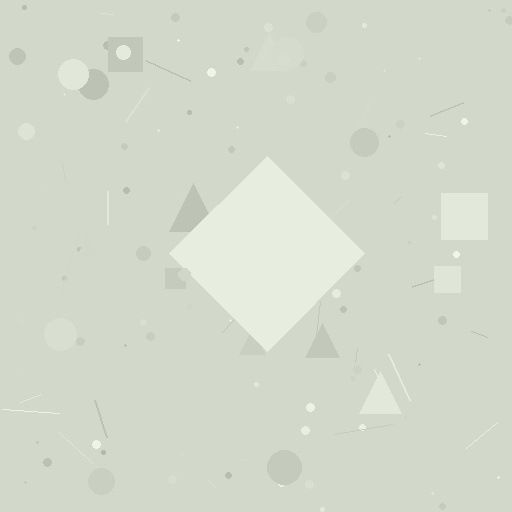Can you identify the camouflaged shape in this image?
The camouflaged shape is a diamond.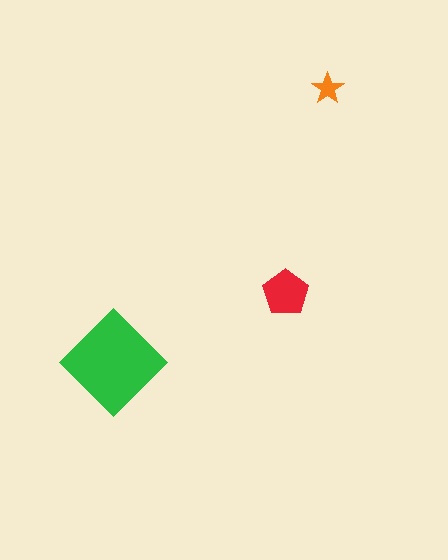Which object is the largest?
The green diamond.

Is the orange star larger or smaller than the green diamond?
Smaller.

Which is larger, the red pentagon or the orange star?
The red pentagon.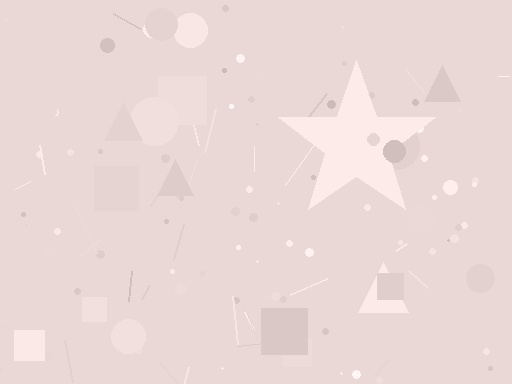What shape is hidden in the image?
A star is hidden in the image.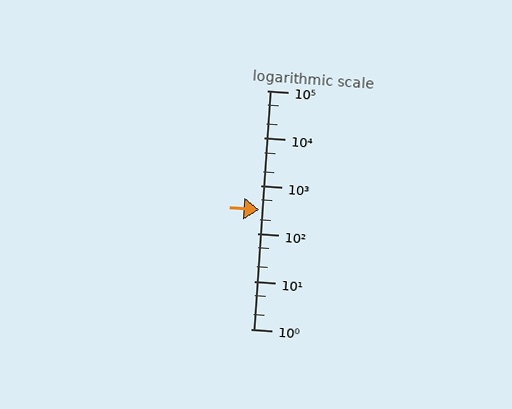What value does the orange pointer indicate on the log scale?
The pointer indicates approximately 320.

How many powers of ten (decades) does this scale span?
The scale spans 5 decades, from 1 to 100000.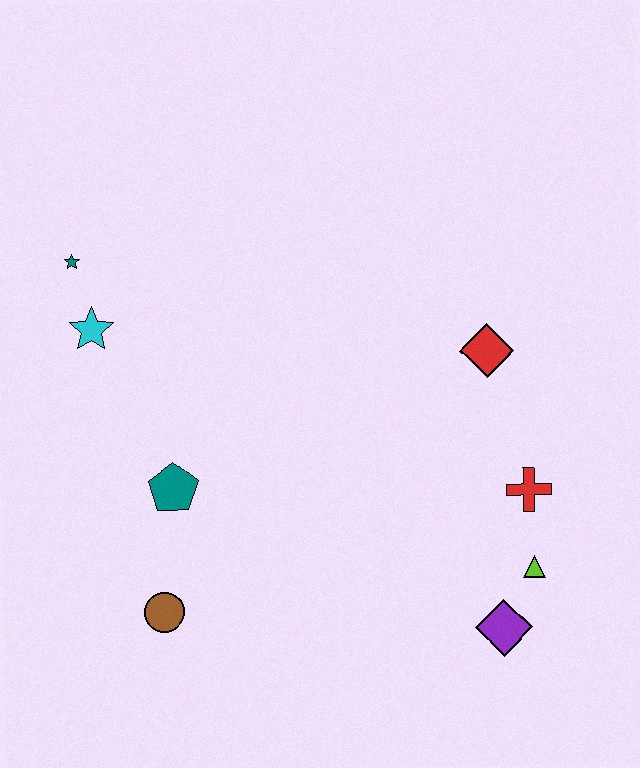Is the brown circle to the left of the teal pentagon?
Yes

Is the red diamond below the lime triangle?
No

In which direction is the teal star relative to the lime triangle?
The teal star is to the left of the lime triangle.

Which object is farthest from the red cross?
The teal star is farthest from the red cross.